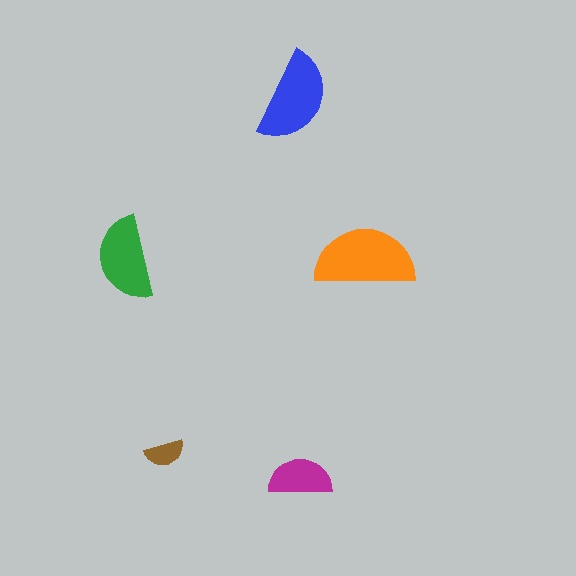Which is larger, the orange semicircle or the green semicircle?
The orange one.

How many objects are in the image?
There are 5 objects in the image.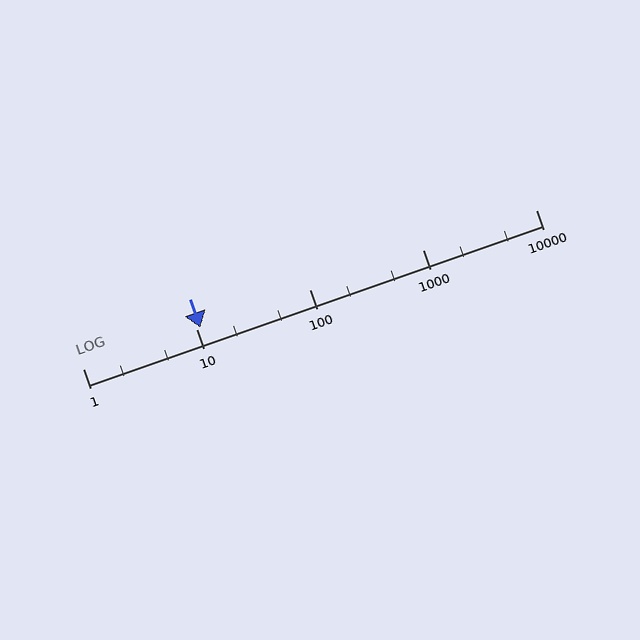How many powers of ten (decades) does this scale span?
The scale spans 4 decades, from 1 to 10000.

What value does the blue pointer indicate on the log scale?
The pointer indicates approximately 11.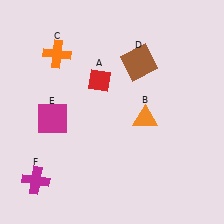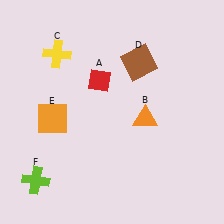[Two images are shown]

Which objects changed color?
C changed from orange to yellow. E changed from magenta to orange. F changed from magenta to lime.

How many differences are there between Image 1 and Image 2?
There are 3 differences between the two images.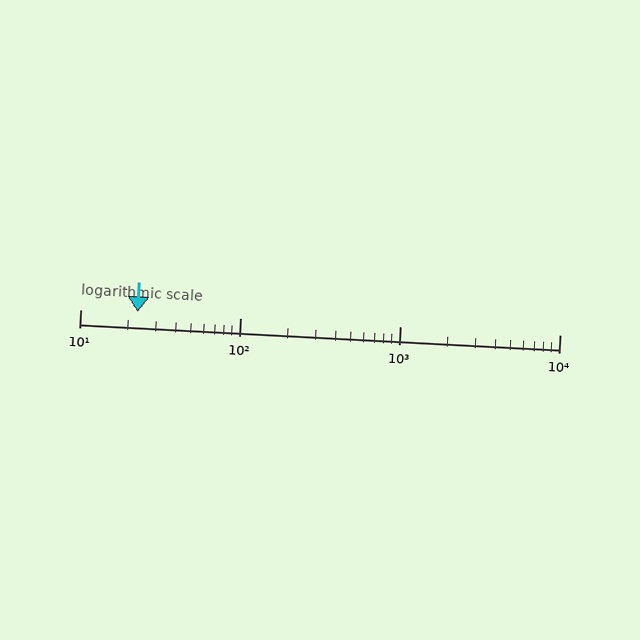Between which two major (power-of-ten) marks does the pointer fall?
The pointer is between 10 and 100.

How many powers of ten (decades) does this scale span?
The scale spans 3 decades, from 10 to 10000.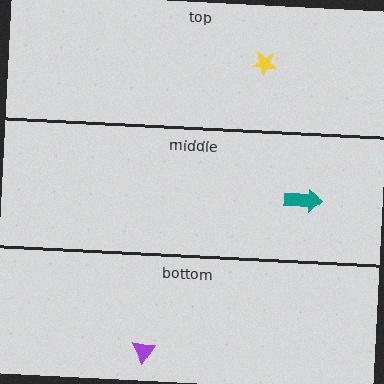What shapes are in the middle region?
The teal arrow.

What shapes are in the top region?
The yellow star.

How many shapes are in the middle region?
1.